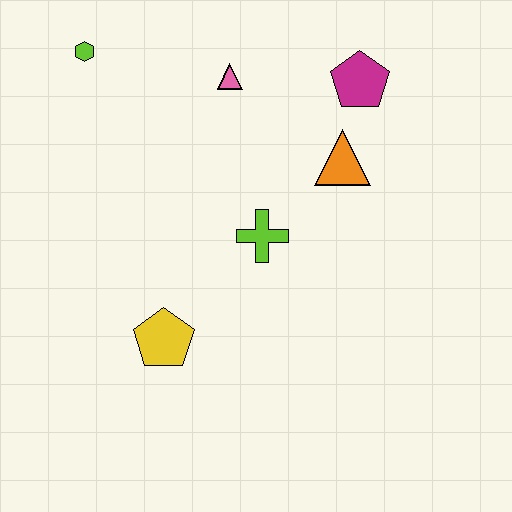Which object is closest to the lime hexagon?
The pink triangle is closest to the lime hexagon.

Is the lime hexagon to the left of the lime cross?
Yes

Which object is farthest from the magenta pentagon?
The yellow pentagon is farthest from the magenta pentagon.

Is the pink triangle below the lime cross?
No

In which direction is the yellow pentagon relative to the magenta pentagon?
The yellow pentagon is below the magenta pentagon.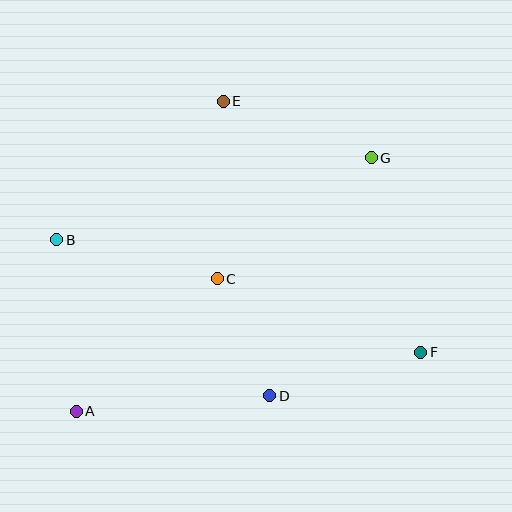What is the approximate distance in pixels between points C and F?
The distance between C and F is approximately 216 pixels.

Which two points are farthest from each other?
Points A and G are farthest from each other.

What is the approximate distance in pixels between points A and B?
The distance between A and B is approximately 173 pixels.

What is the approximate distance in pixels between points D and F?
The distance between D and F is approximately 157 pixels.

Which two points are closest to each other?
Points C and D are closest to each other.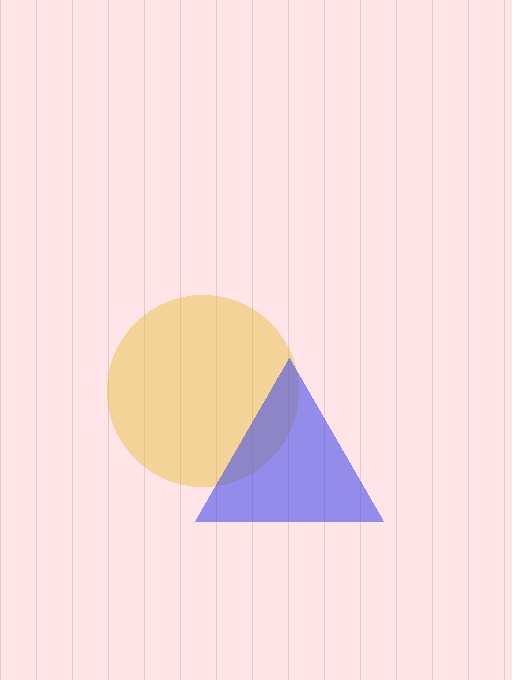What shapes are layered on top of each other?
The layered shapes are: a yellow circle, a blue triangle.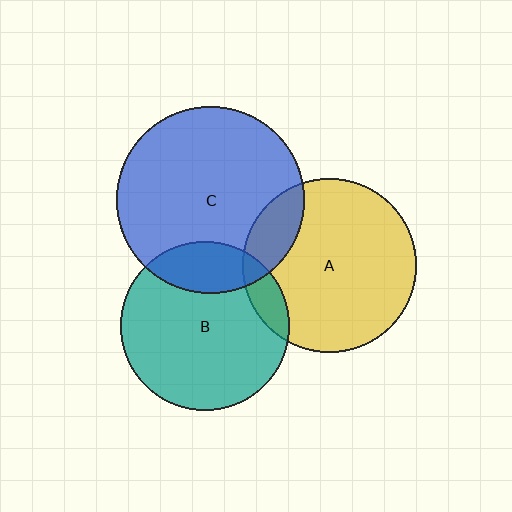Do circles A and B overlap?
Yes.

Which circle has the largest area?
Circle C (blue).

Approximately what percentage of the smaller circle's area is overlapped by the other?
Approximately 10%.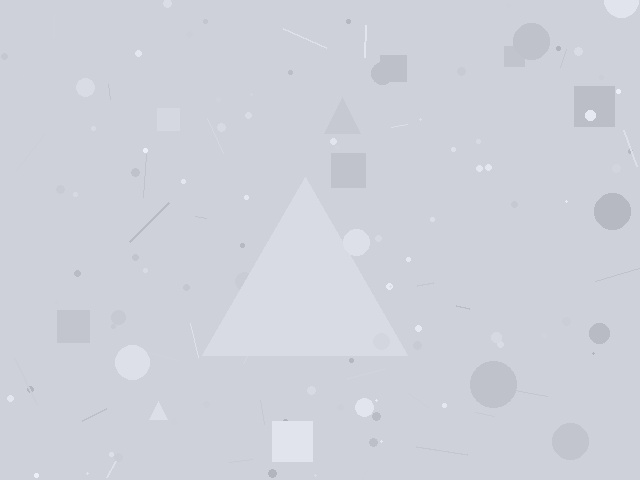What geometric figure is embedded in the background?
A triangle is embedded in the background.